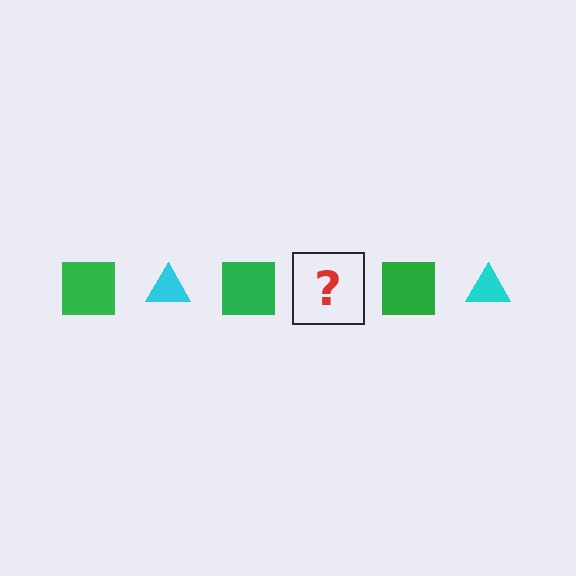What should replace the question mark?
The question mark should be replaced with a cyan triangle.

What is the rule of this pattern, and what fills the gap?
The rule is that the pattern alternates between green square and cyan triangle. The gap should be filled with a cyan triangle.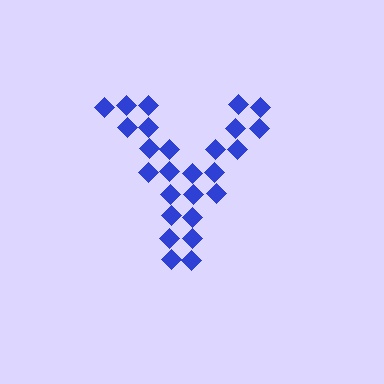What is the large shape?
The large shape is the letter Y.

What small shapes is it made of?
It is made of small diamonds.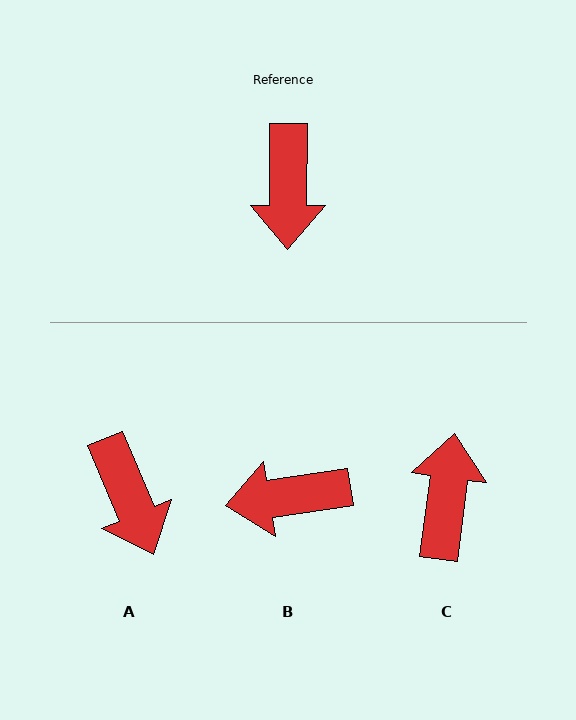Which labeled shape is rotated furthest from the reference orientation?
C, about 173 degrees away.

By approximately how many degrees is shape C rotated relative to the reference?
Approximately 173 degrees counter-clockwise.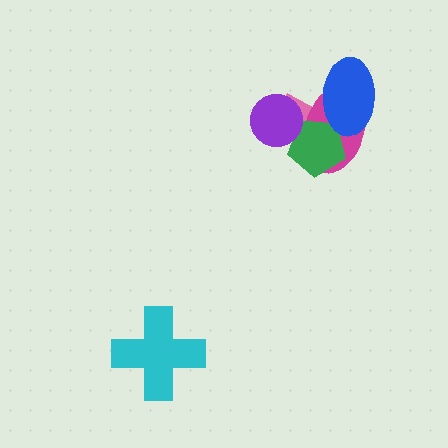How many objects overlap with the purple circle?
3 objects overlap with the purple circle.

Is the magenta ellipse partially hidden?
Yes, it is partially covered by another shape.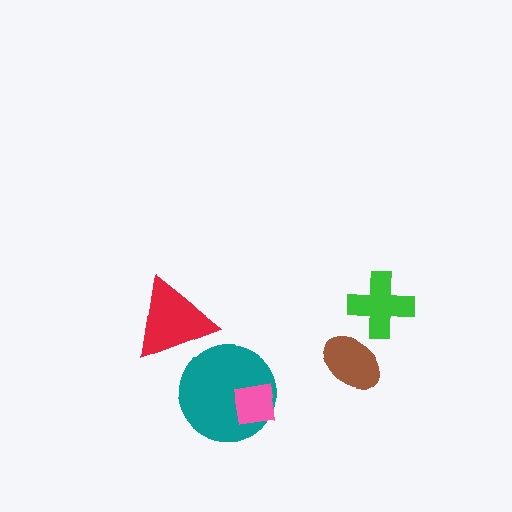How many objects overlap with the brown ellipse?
0 objects overlap with the brown ellipse.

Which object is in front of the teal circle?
The pink square is in front of the teal circle.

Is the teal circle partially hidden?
Yes, it is partially covered by another shape.